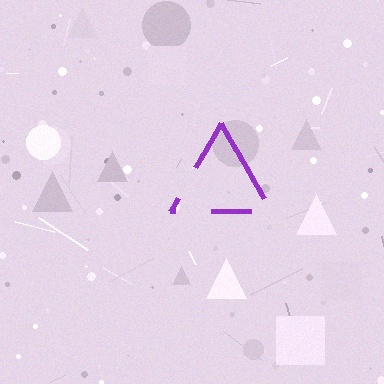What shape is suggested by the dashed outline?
The dashed outline suggests a triangle.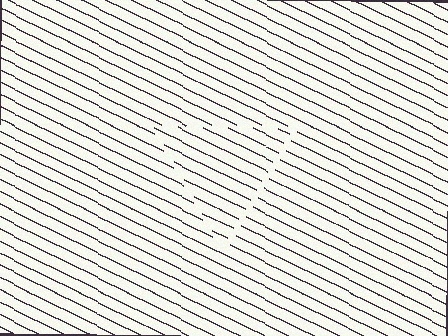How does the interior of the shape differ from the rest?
The interior of the shape contains the same grating, shifted by half a period — the contour is defined by the phase discontinuity where line-ends from the inner and outer gratings abut.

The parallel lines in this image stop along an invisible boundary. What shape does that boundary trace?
An illusory triangle. The interior of the shape contains the same grating, shifted by half a period — the contour is defined by the phase discontinuity where line-ends from the inner and outer gratings abut.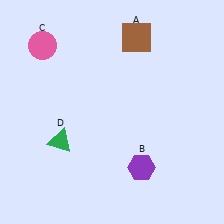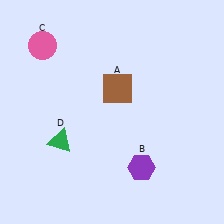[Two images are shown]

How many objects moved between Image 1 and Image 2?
1 object moved between the two images.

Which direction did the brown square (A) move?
The brown square (A) moved down.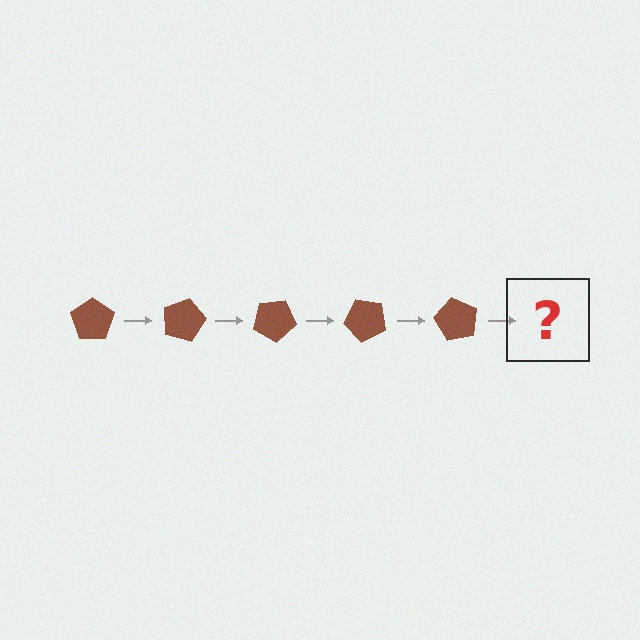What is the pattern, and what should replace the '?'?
The pattern is that the pentagon rotates 15 degrees each step. The '?' should be a brown pentagon rotated 75 degrees.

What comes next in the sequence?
The next element should be a brown pentagon rotated 75 degrees.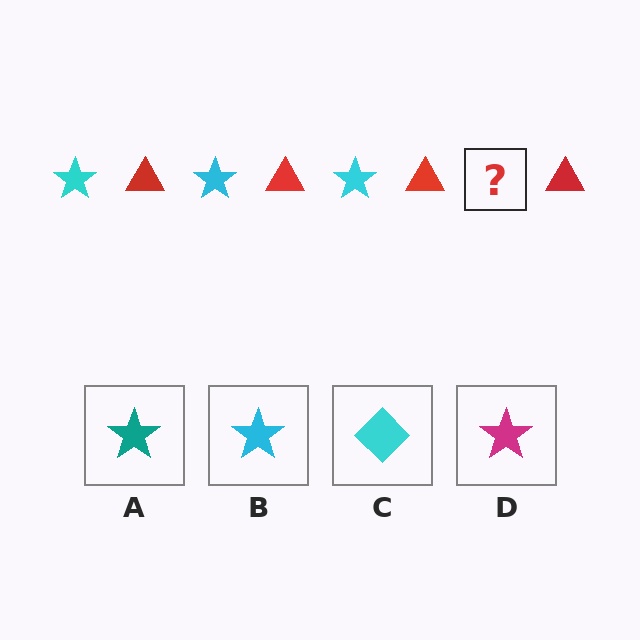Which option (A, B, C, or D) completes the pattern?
B.